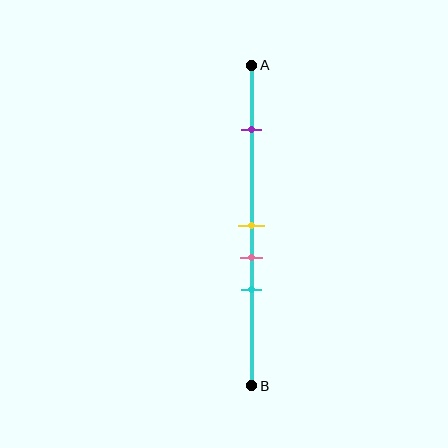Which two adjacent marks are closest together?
The yellow and pink marks are the closest adjacent pair.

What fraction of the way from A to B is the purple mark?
The purple mark is approximately 20% (0.2) of the way from A to B.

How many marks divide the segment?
There are 4 marks dividing the segment.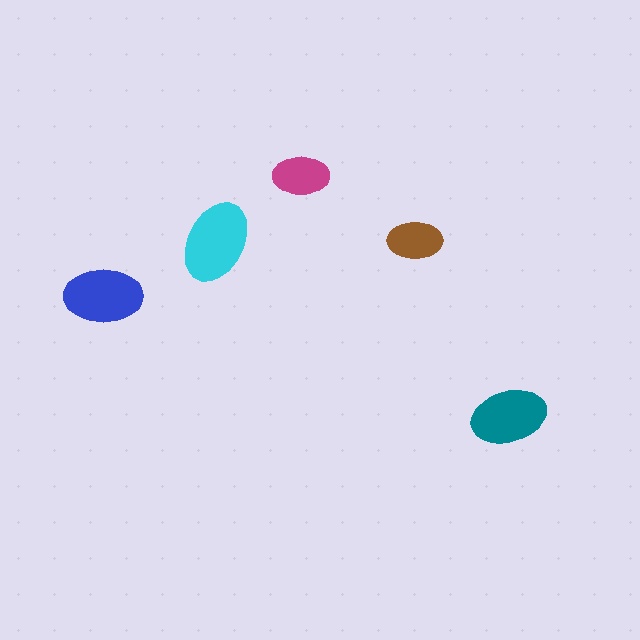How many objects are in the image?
There are 5 objects in the image.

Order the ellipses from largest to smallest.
the cyan one, the blue one, the teal one, the magenta one, the brown one.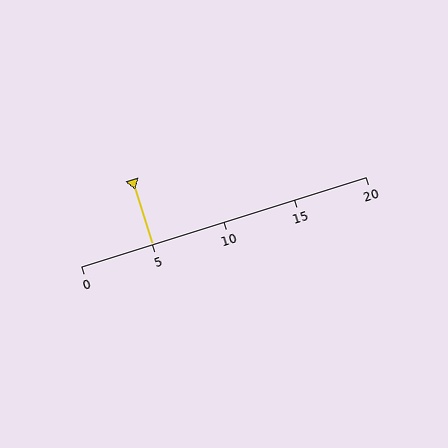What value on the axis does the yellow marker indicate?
The marker indicates approximately 5.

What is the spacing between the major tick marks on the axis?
The major ticks are spaced 5 apart.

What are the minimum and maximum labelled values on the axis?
The axis runs from 0 to 20.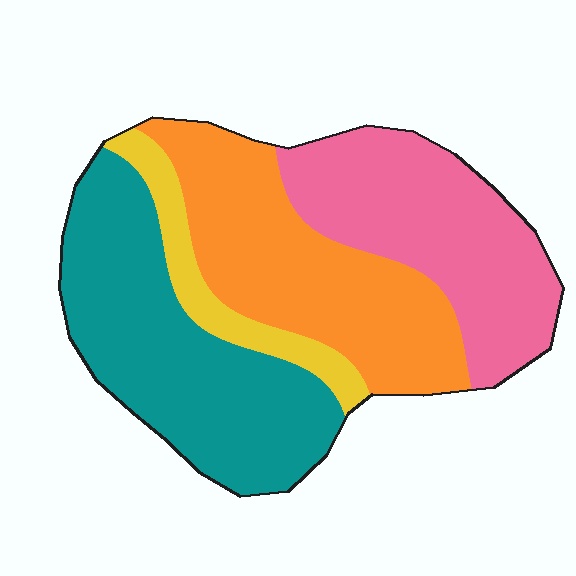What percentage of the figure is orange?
Orange covers around 30% of the figure.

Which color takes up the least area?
Yellow, at roughly 10%.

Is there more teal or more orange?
Teal.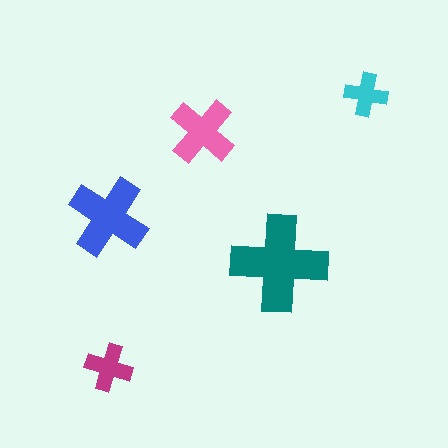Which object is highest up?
The cyan cross is topmost.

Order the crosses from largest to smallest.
the teal one, the blue one, the pink one, the magenta one, the cyan one.